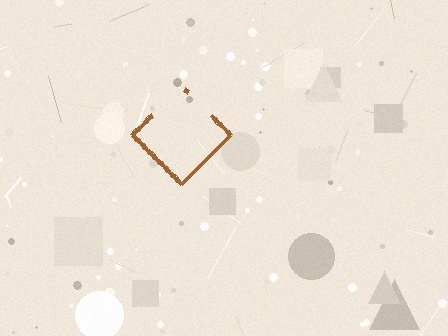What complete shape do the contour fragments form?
The contour fragments form a diamond.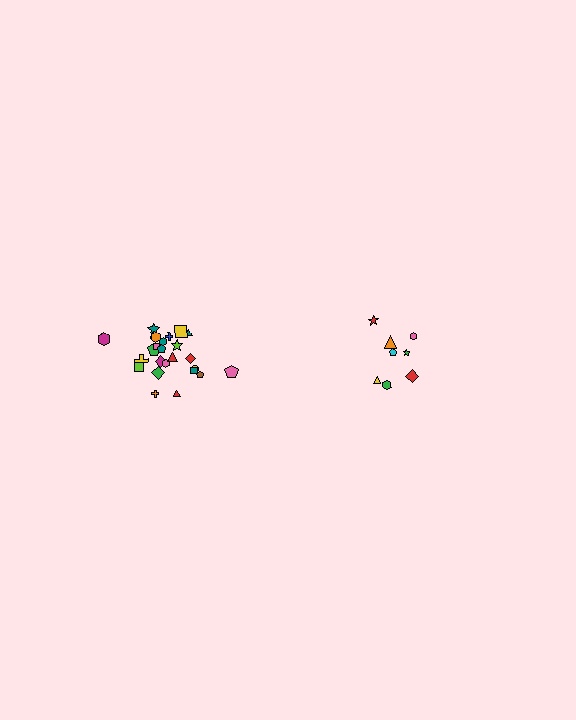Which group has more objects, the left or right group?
The left group.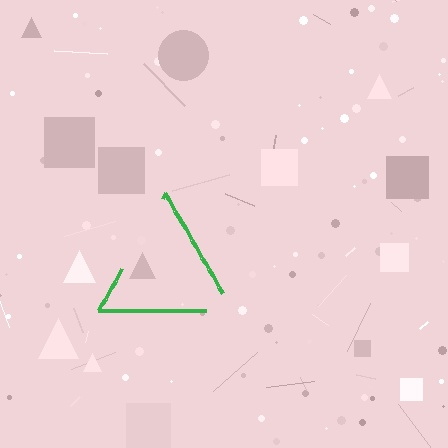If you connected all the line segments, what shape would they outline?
They would outline a triangle.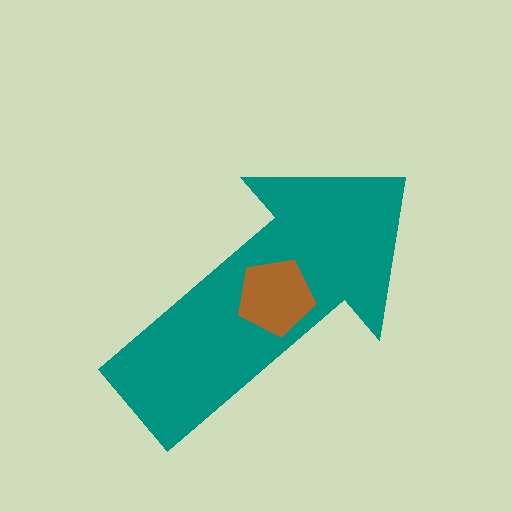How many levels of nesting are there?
2.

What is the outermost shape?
The teal arrow.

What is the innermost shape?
The brown pentagon.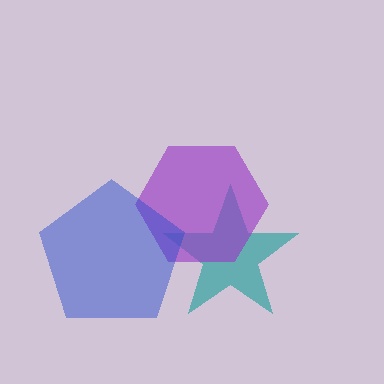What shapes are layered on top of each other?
The layered shapes are: a teal star, a purple hexagon, a blue pentagon.